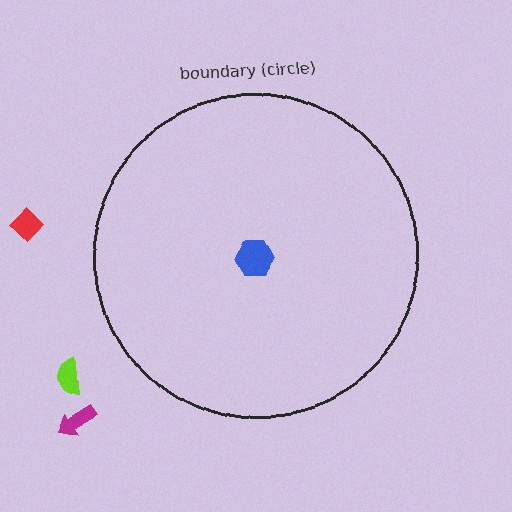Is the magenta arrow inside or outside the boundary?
Outside.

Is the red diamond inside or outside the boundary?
Outside.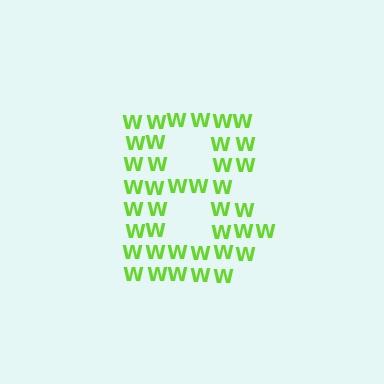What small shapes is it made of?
It is made of small letter W's.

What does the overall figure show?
The overall figure shows the letter B.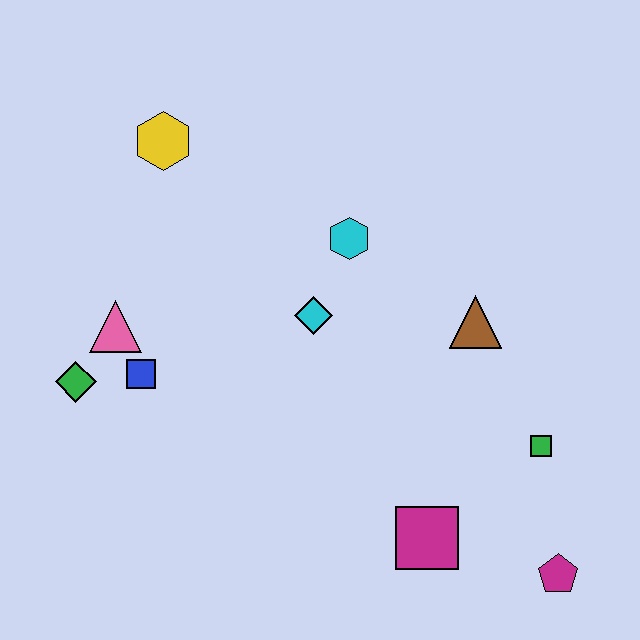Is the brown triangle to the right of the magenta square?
Yes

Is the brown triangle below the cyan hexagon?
Yes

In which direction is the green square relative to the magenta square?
The green square is to the right of the magenta square.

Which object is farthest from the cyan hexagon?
The magenta pentagon is farthest from the cyan hexagon.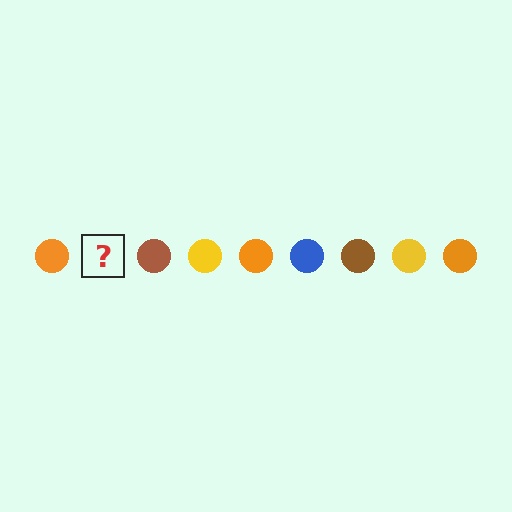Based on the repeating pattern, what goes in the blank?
The blank should be a blue circle.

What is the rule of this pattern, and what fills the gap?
The rule is that the pattern cycles through orange, blue, brown, yellow circles. The gap should be filled with a blue circle.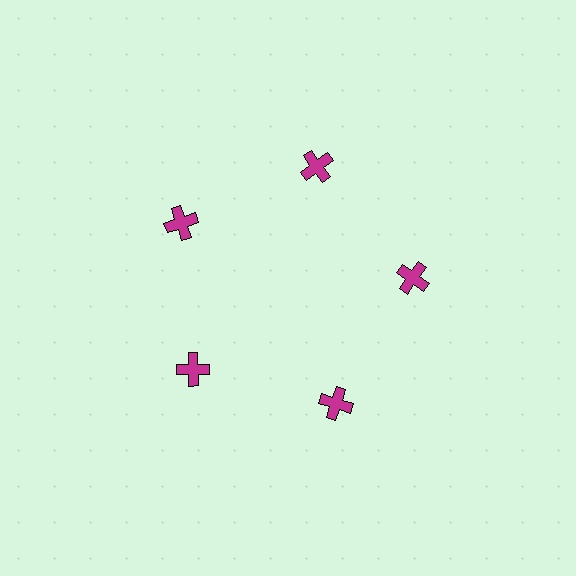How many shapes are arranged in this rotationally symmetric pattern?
There are 5 shapes, arranged in 5 groups of 1.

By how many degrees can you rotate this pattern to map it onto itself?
The pattern maps onto itself every 72 degrees of rotation.